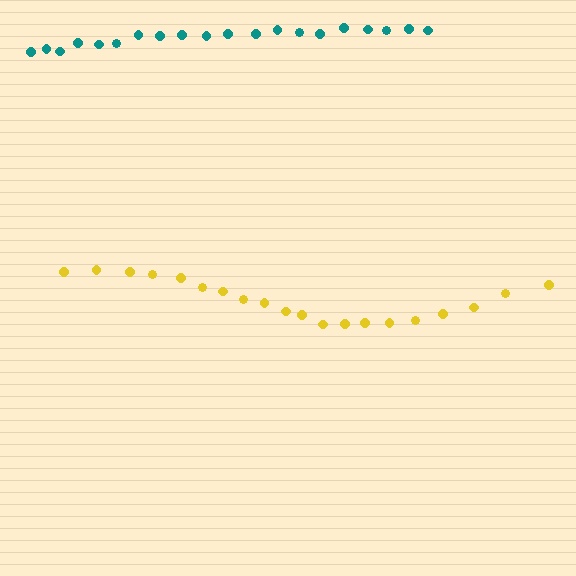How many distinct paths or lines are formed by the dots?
There are 2 distinct paths.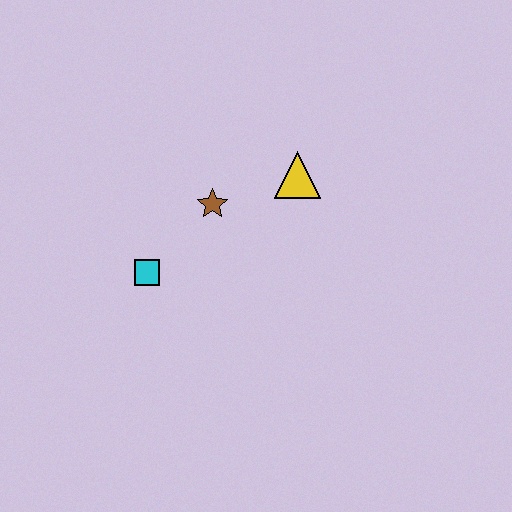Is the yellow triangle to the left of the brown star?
No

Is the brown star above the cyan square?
Yes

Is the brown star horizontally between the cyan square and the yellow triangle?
Yes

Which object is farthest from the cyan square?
The yellow triangle is farthest from the cyan square.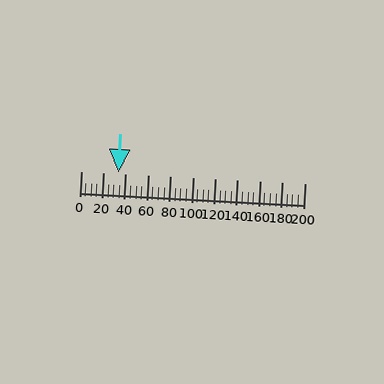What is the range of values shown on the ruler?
The ruler shows values from 0 to 200.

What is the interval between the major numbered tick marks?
The major tick marks are spaced 20 units apart.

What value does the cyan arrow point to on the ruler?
The cyan arrow points to approximately 33.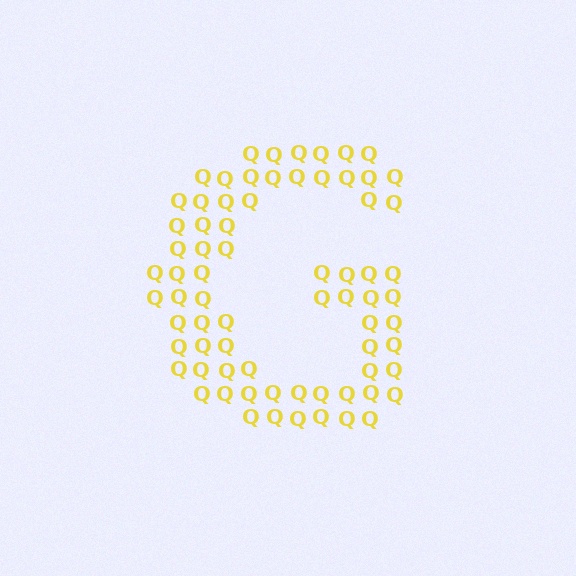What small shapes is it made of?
It is made of small letter Q's.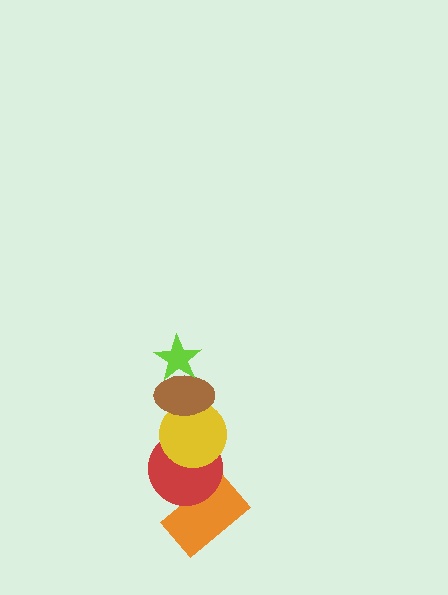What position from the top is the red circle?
The red circle is 4th from the top.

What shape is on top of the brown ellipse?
The lime star is on top of the brown ellipse.